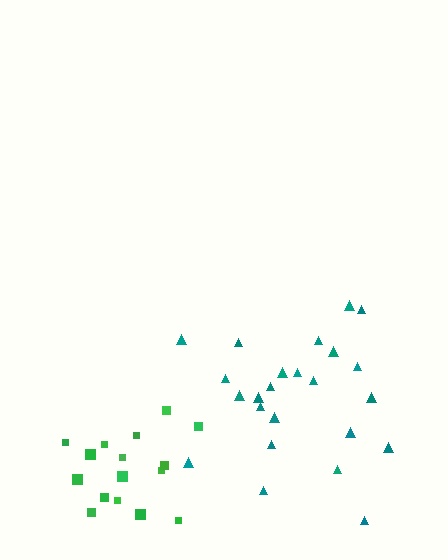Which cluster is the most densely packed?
Green.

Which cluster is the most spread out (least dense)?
Teal.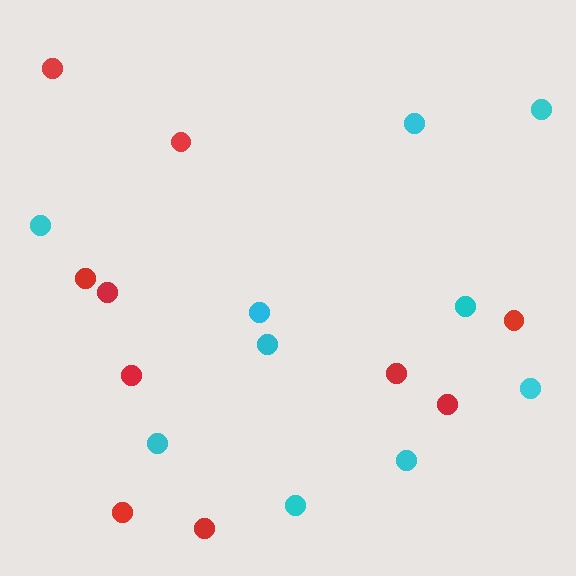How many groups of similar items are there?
There are 2 groups: one group of red circles (10) and one group of cyan circles (10).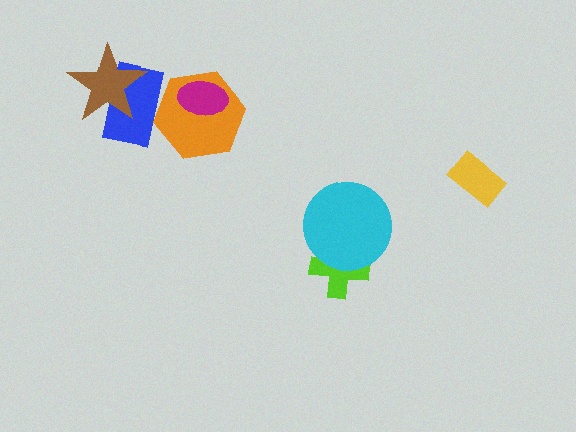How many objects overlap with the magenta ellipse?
1 object overlaps with the magenta ellipse.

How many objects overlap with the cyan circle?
1 object overlaps with the cyan circle.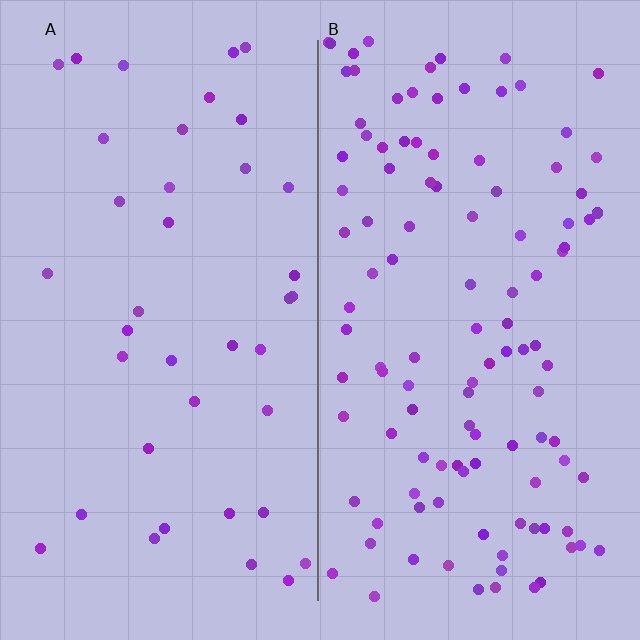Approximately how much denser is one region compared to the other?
Approximately 2.9× — region B over region A.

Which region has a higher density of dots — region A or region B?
B (the right).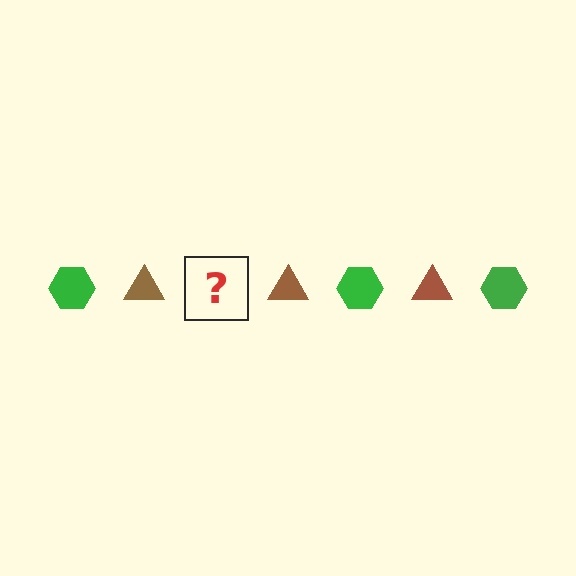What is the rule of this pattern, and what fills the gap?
The rule is that the pattern alternates between green hexagon and brown triangle. The gap should be filled with a green hexagon.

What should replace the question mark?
The question mark should be replaced with a green hexagon.